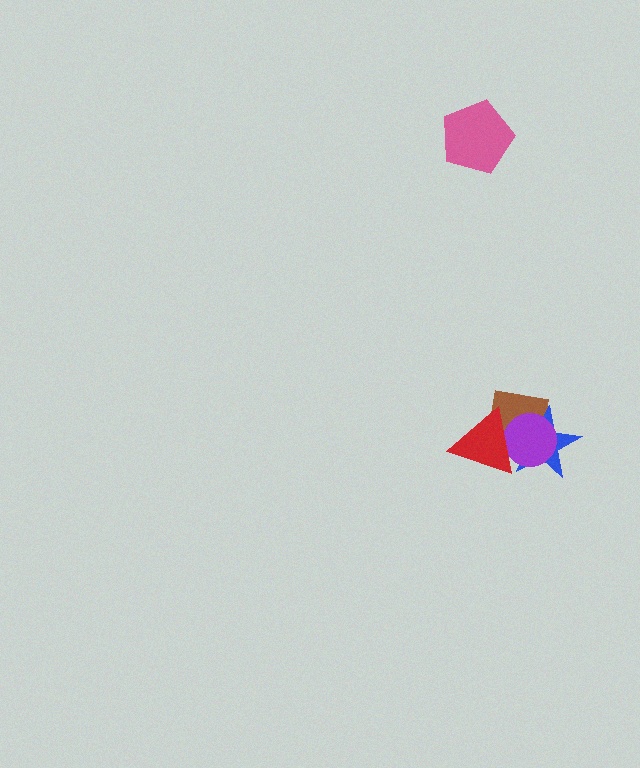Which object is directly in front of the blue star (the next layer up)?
The purple circle is directly in front of the blue star.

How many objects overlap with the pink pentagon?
0 objects overlap with the pink pentagon.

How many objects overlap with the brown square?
3 objects overlap with the brown square.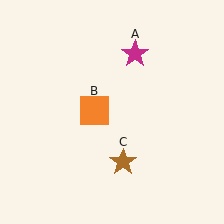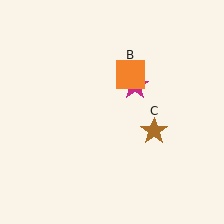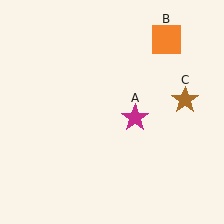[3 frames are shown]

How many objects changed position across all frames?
3 objects changed position: magenta star (object A), orange square (object B), brown star (object C).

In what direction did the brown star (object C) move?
The brown star (object C) moved up and to the right.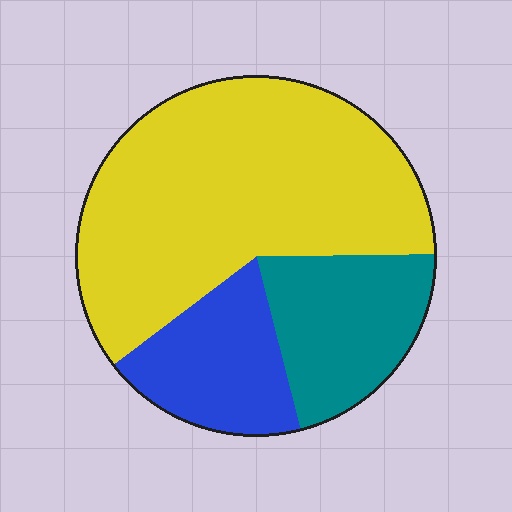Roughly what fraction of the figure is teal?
Teal covers 21% of the figure.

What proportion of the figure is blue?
Blue covers 19% of the figure.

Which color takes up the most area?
Yellow, at roughly 60%.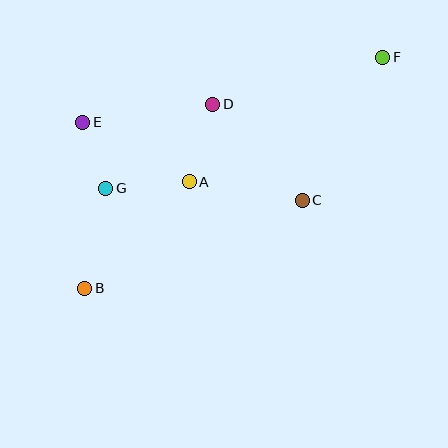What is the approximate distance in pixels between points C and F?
The distance between C and F is approximately 164 pixels.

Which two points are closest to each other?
Points E and G are closest to each other.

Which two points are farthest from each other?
Points B and F are farthest from each other.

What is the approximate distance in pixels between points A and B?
The distance between A and B is approximately 149 pixels.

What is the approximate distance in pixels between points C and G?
The distance between C and G is approximately 197 pixels.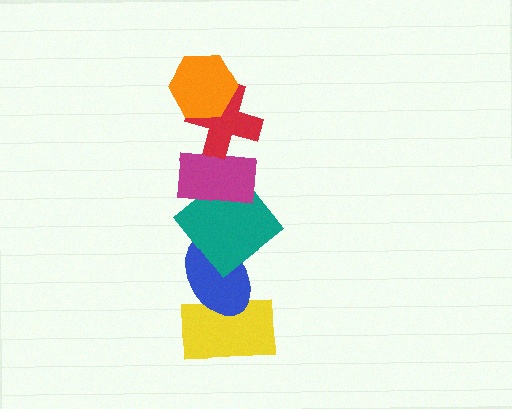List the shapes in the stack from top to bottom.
From top to bottom: the orange hexagon, the red cross, the magenta rectangle, the teal diamond, the blue ellipse, the yellow rectangle.